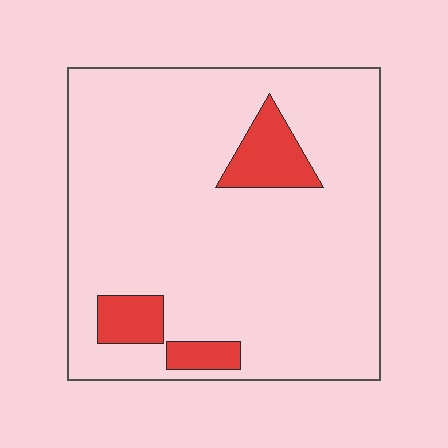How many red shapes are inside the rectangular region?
3.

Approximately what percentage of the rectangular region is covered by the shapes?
Approximately 10%.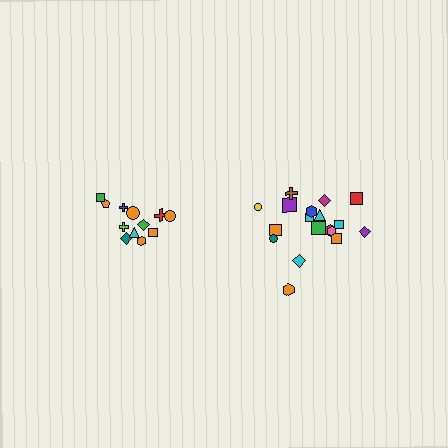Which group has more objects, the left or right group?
The right group.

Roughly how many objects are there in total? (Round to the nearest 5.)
Roughly 30 objects in total.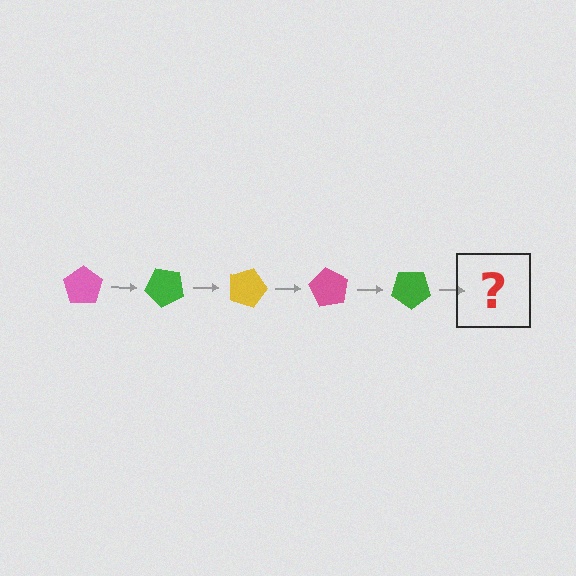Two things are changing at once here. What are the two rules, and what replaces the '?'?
The two rules are that it rotates 45 degrees each step and the color cycles through pink, green, and yellow. The '?' should be a yellow pentagon, rotated 225 degrees from the start.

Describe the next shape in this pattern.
It should be a yellow pentagon, rotated 225 degrees from the start.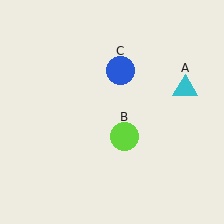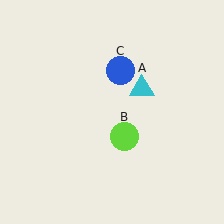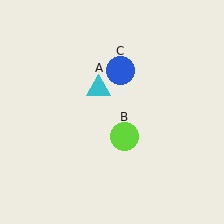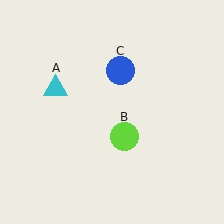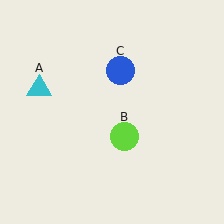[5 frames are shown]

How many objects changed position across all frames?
1 object changed position: cyan triangle (object A).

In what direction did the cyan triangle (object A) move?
The cyan triangle (object A) moved left.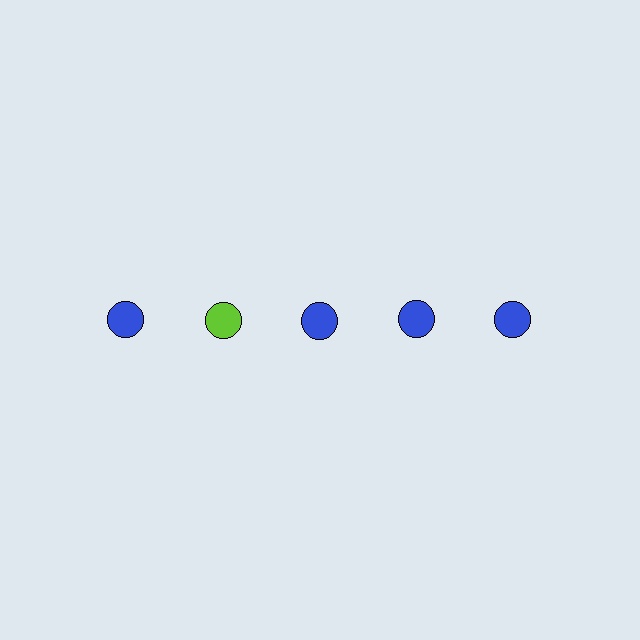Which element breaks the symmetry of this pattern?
The lime circle in the top row, second from left column breaks the symmetry. All other shapes are blue circles.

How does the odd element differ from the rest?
It has a different color: lime instead of blue.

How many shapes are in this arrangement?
There are 5 shapes arranged in a grid pattern.